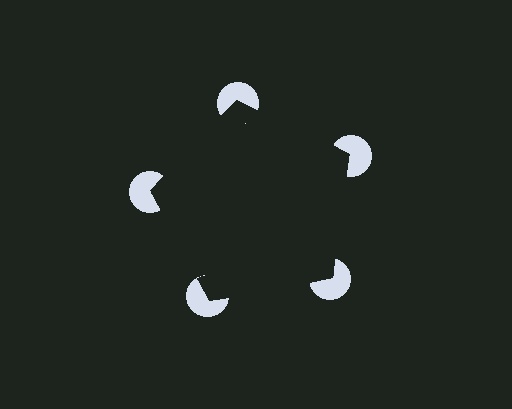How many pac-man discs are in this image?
There are 5 — one at each vertex of the illusory pentagon.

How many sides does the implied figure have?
5 sides.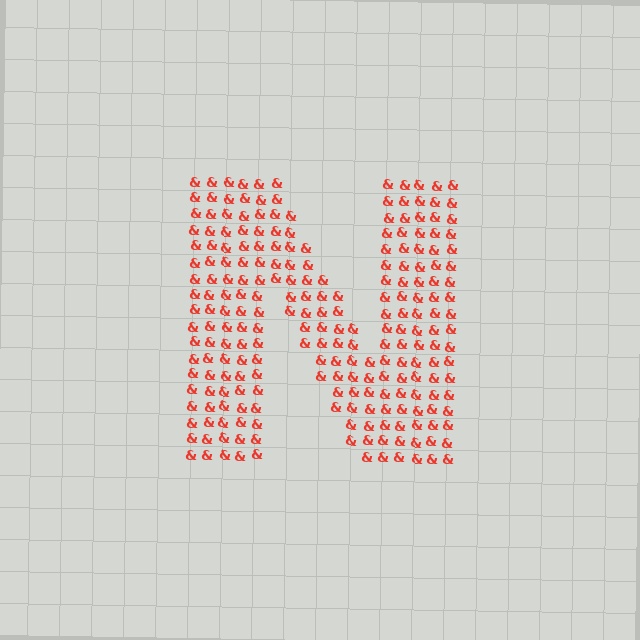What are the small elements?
The small elements are ampersands.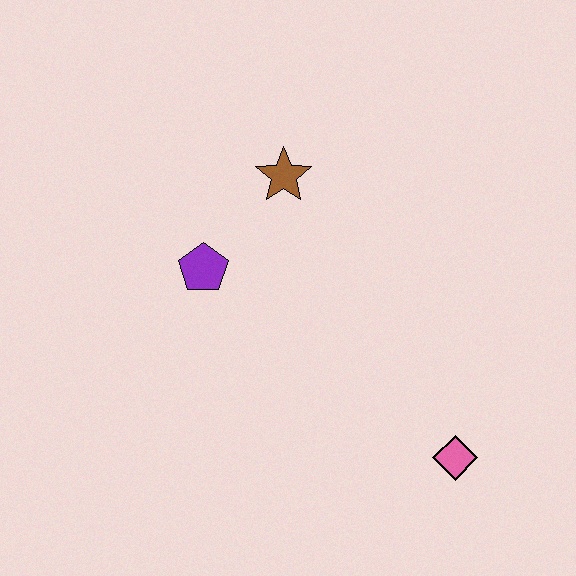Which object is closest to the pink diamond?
The purple pentagon is closest to the pink diamond.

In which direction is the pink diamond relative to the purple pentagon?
The pink diamond is to the right of the purple pentagon.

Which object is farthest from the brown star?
The pink diamond is farthest from the brown star.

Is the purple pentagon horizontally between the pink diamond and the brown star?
No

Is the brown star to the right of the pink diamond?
No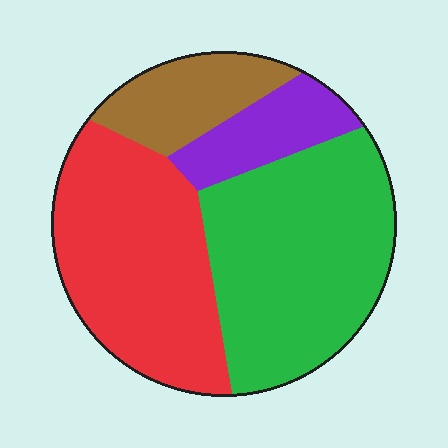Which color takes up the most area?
Green, at roughly 40%.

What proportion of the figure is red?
Red covers around 35% of the figure.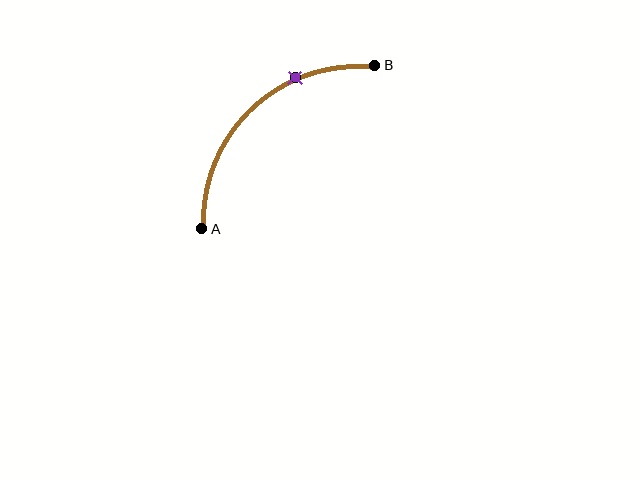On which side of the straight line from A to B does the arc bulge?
The arc bulges above and to the left of the straight line connecting A and B.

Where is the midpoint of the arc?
The arc midpoint is the point on the curve farthest from the straight line joining A and B. It sits above and to the left of that line.